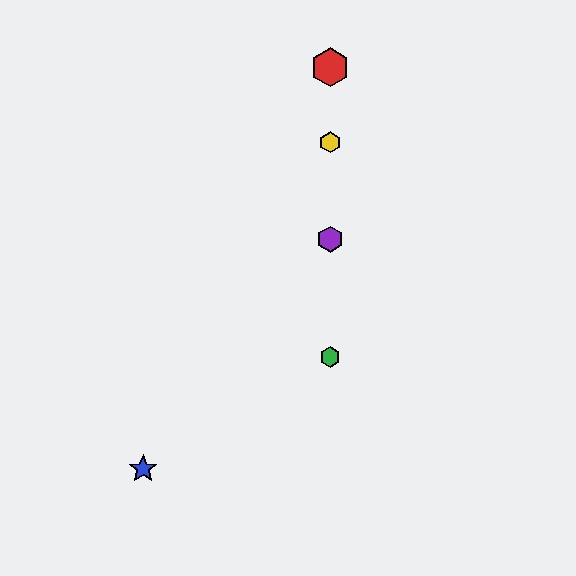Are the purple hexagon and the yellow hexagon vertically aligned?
Yes, both are at x≈330.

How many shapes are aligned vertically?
4 shapes (the red hexagon, the green hexagon, the yellow hexagon, the purple hexagon) are aligned vertically.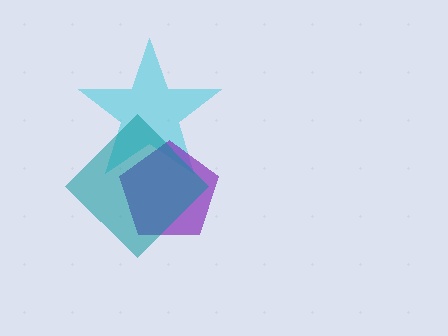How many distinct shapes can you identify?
There are 3 distinct shapes: a cyan star, a purple pentagon, a teal diamond.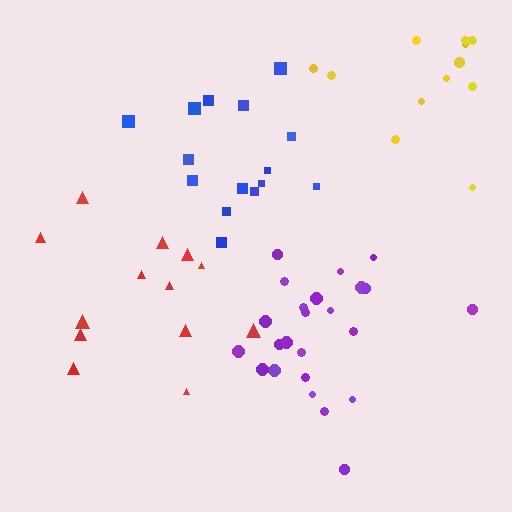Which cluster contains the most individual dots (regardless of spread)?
Purple (24).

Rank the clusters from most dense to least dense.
purple, blue, red, yellow.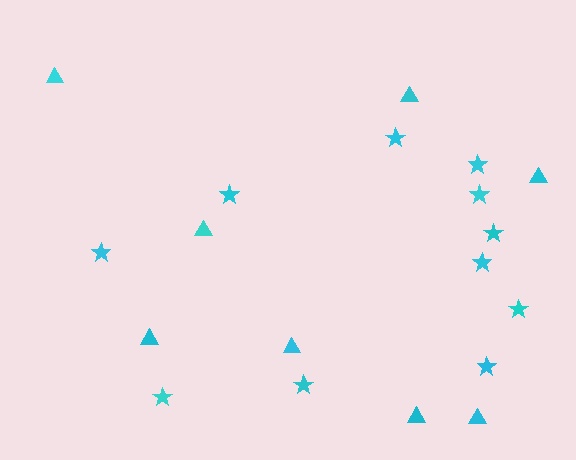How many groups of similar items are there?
There are 2 groups: one group of stars (11) and one group of triangles (8).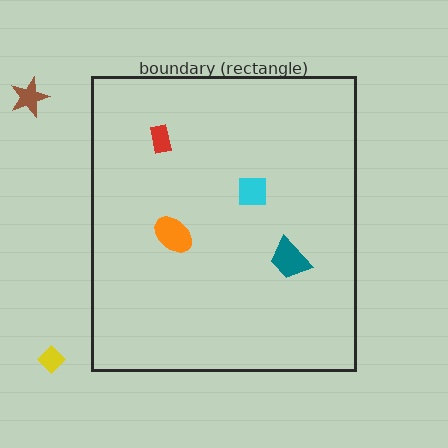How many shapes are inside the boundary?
4 inside, 2 outside.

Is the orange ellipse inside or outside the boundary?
Inside.